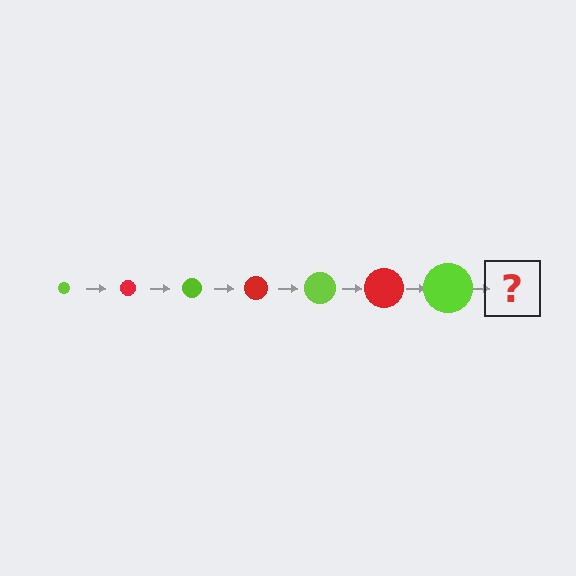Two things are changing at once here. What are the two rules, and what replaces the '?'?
The two rules are that the circle grows larger each step and the color cycles through lime and red. The '?' should be a red circle, larger than the previous one.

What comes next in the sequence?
The next element should be a red circle, larger than the previous one.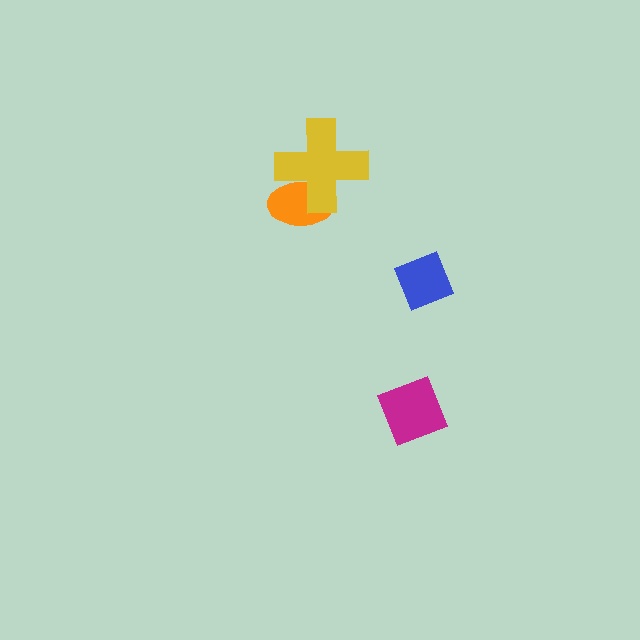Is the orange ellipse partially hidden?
Yes, it is partially covered by another shape.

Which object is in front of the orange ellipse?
The yellow cross is in front of the orange ellipse.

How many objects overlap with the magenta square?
0 objects overlap with the magenta square.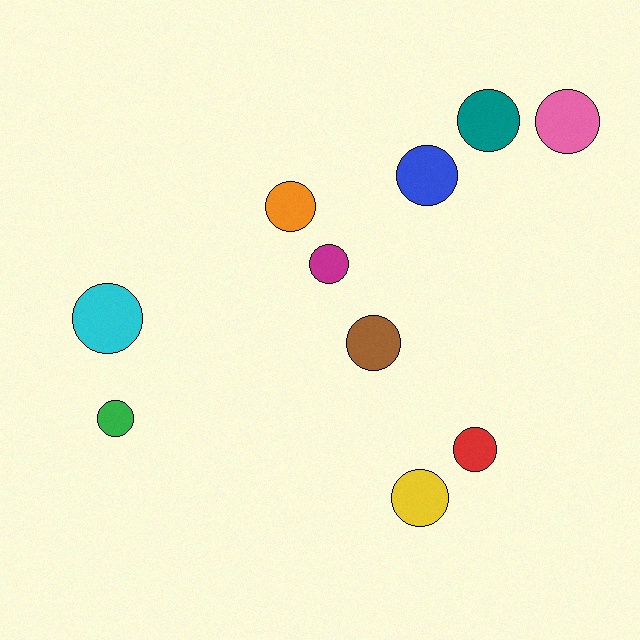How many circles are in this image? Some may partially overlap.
There are 10 circles.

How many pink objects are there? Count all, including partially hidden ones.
There is 1 pink object.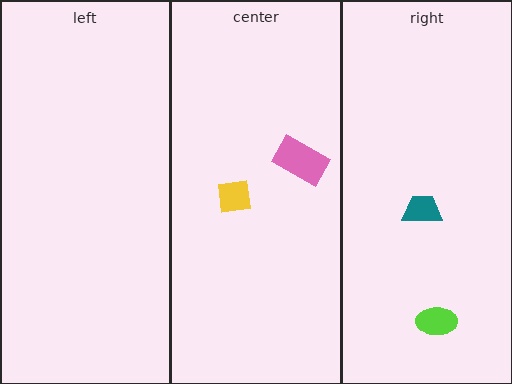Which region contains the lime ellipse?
The right region.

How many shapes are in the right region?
2.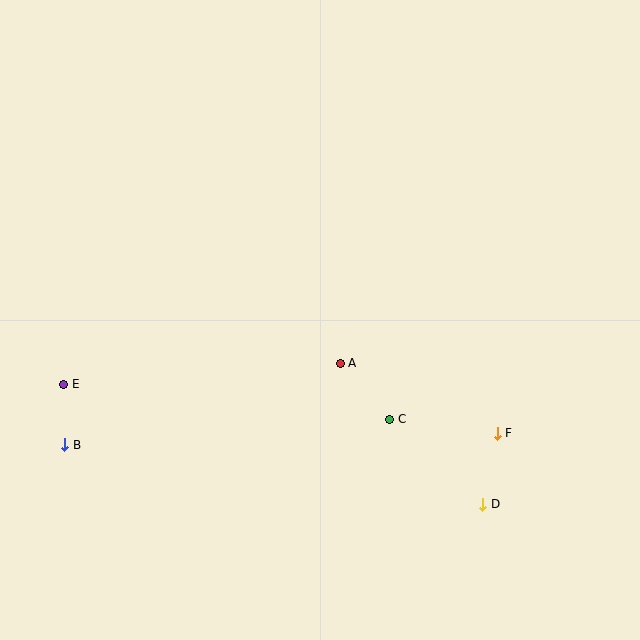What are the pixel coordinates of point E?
Point E is at (64, 384).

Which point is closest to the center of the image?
Point A at (340, 363) is closest to the center.